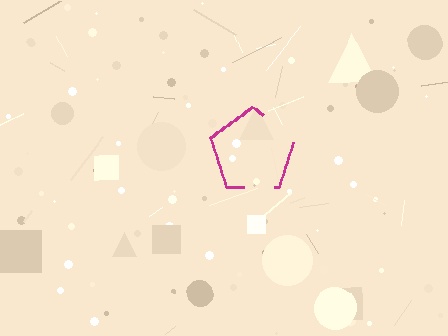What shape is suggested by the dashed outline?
The dashed outline suggests a pentagon.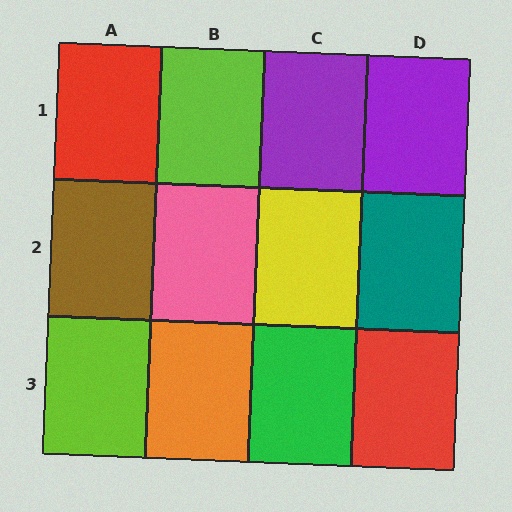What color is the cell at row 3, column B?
Orange.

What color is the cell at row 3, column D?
Red.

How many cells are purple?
2 cells are purple.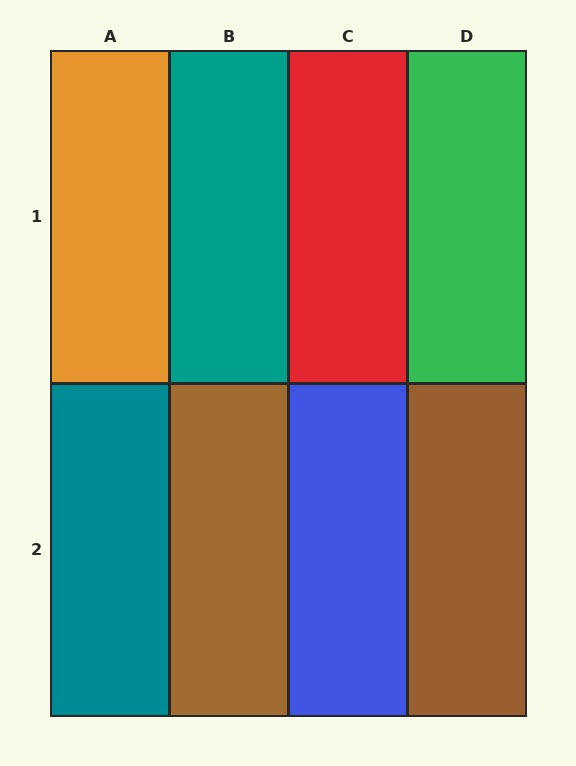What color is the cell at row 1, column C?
Red.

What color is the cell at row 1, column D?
Green.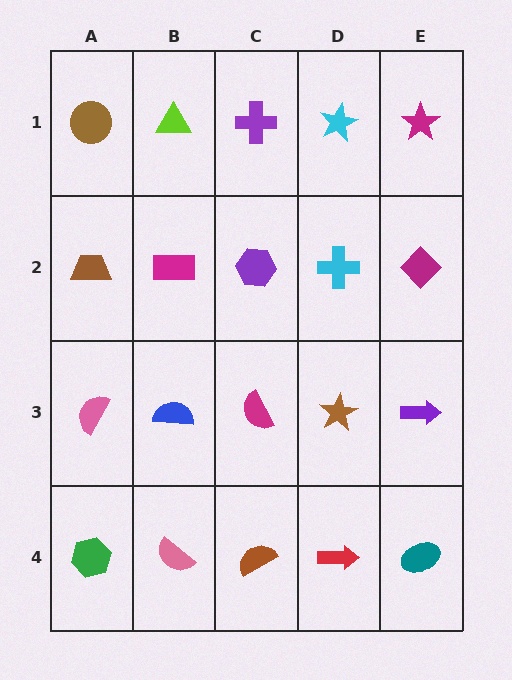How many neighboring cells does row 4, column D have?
3.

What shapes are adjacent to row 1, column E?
A magenta diamond (row 2, column E), a cyan star (row 1, column D).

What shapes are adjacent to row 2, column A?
A brown circle (row 1, column A), a pink semicircle (row 3, column A), a magenta rectangle (row 2, column B).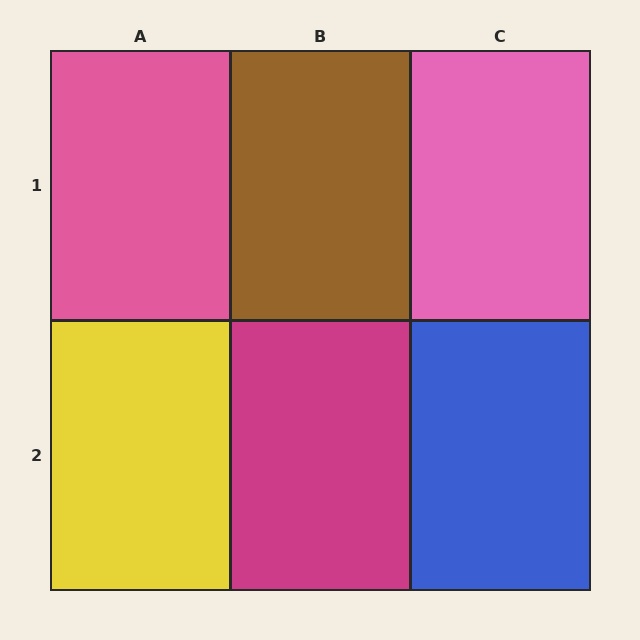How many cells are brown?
1 cell is brown.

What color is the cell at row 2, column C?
Blue.